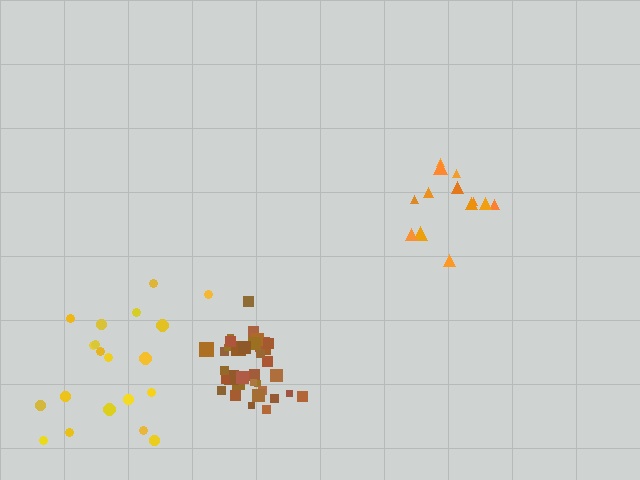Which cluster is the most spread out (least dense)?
Yellow.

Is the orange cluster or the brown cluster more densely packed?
Brown.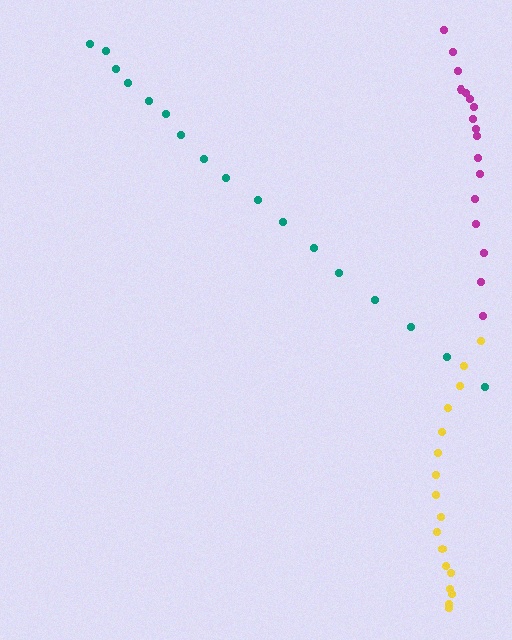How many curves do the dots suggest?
There are 3 distinct paths.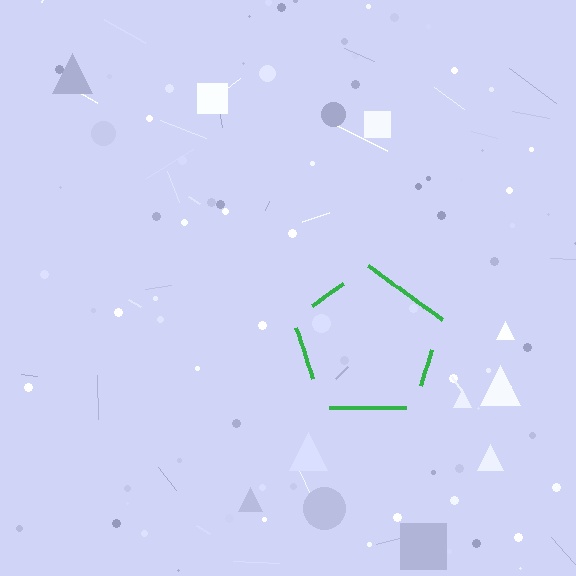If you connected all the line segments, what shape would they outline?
They would outline a pentagon.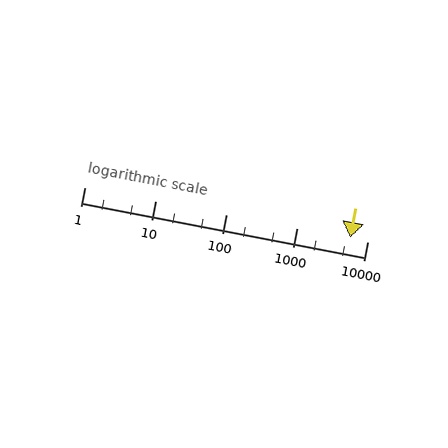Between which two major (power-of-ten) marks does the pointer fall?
The pointer is between 1000 and 10000.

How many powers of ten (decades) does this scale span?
The scale spans 4 decades, from 1 to 10000.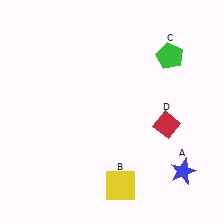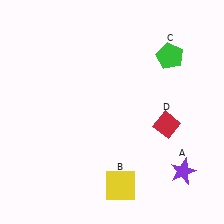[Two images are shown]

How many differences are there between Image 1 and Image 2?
There is 1 difference between the two images.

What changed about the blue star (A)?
In Image 1, A is blue. In Image 2, it changed to purple.